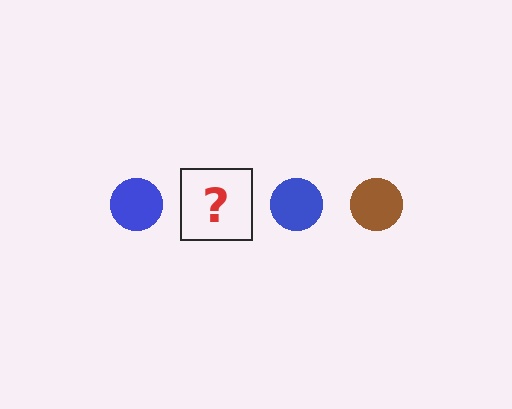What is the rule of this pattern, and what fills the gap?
The rule is that the pattern cycles through blue, brown circles. The gap should be filled with a brown circle.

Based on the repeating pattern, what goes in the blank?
The blank should be a brown circle.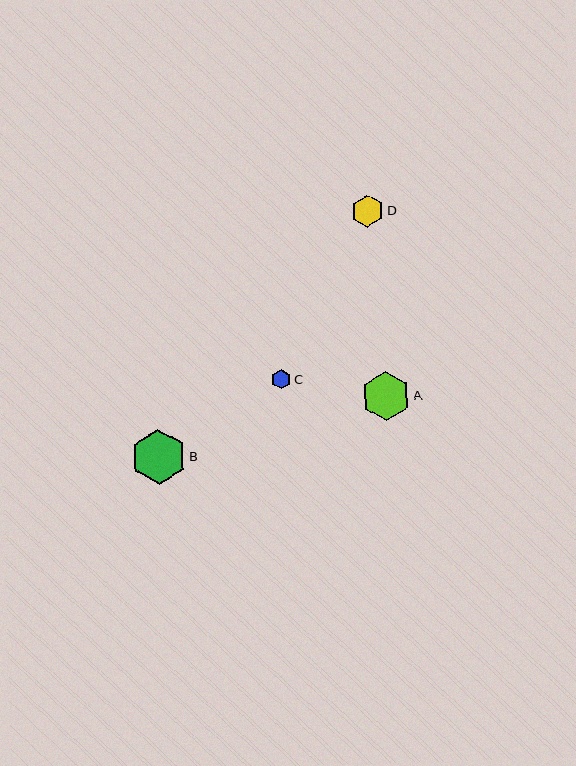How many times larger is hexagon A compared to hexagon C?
Hexagon A is approximately 2.6 times the size of hexagon C.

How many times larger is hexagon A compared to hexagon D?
Hexagon A is approximately 1.5 times the size of hexagon D.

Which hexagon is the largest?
Hexagon B is the largest with a size of approximately 55 pixels.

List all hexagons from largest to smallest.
From largest to smallest: B, A, D, C.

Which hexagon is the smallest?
Hexagon C is the smallest with a size of approximately 19 pixels.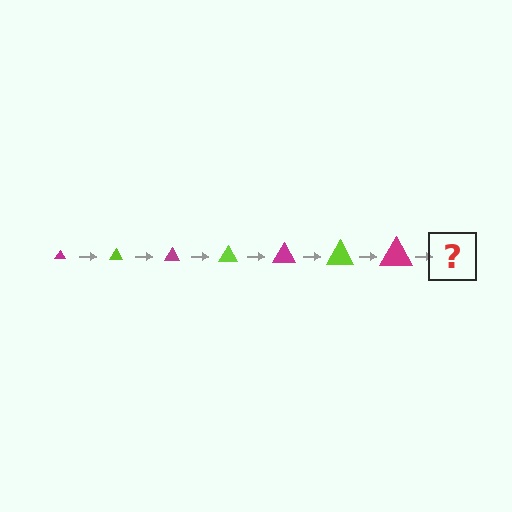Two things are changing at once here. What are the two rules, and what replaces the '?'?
The two rules are that the triangle grows larger each step and the color cycles through magenta and lime. The '?' should be a lime triangle, larger than the previous one.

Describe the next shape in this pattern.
It should be a lime triangle, larger than the previous one.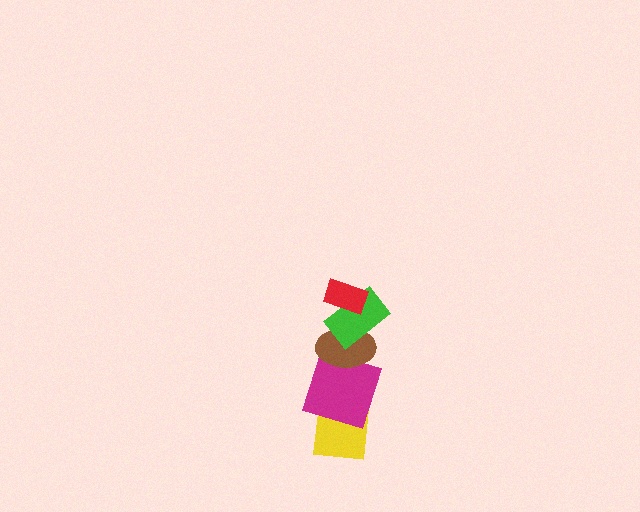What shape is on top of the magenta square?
The brown ellipse is on top of the magenta square.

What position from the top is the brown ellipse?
The brown ellipse is 3rd from the top.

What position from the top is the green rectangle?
The green rectangle is 2nd from the top.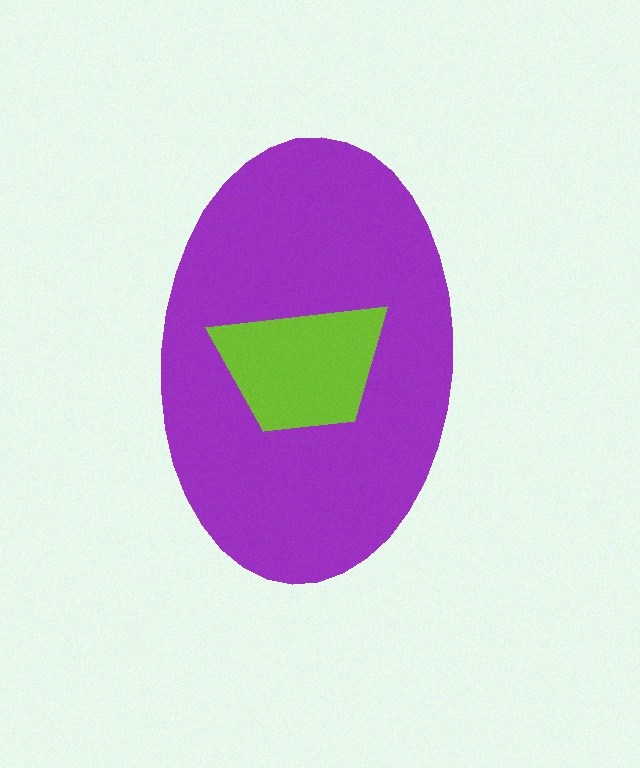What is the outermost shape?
The purple ellipse.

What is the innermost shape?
The lime trapezoid.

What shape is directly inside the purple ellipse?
The lime trapezoid.